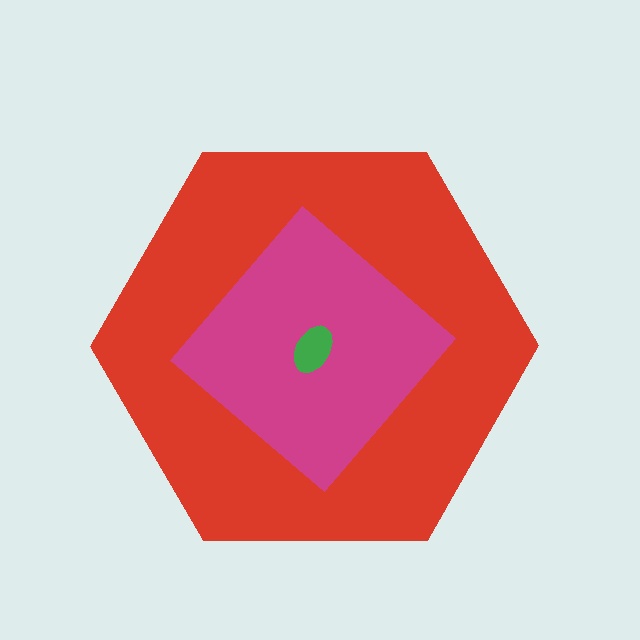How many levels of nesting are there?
3.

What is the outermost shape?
The red hexagon.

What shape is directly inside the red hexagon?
The magenta diamond.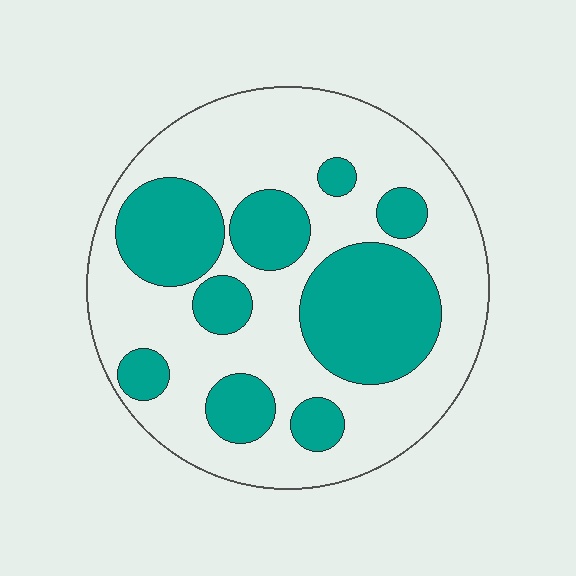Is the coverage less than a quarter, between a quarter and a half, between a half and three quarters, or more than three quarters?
Between a quarter and a half.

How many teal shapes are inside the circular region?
9.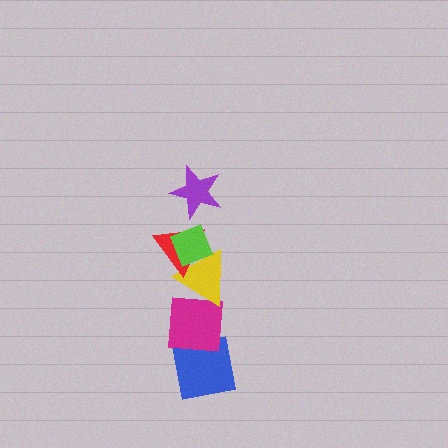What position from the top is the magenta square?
The magenta square is 5th from the top.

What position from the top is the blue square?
The blue square is 6th from the top.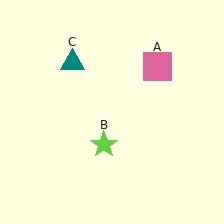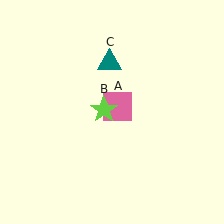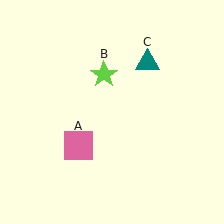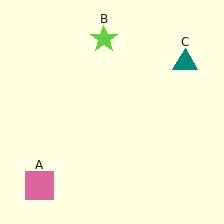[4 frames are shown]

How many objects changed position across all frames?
3 objects changed position: pink square (object A), lime star (object B), teal triangle (object C).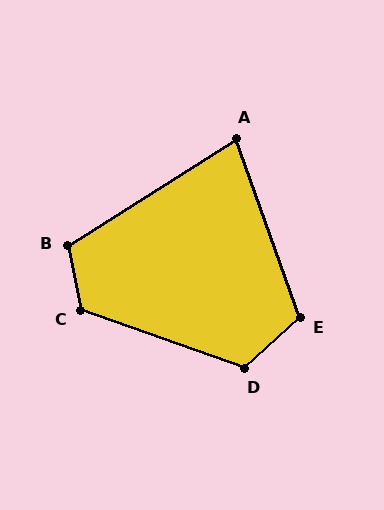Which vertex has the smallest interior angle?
A, at approximately 77 degrees.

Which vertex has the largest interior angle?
C, at approximately 121 degrees.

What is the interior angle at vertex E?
Approximately 113 degrees (obtuse).